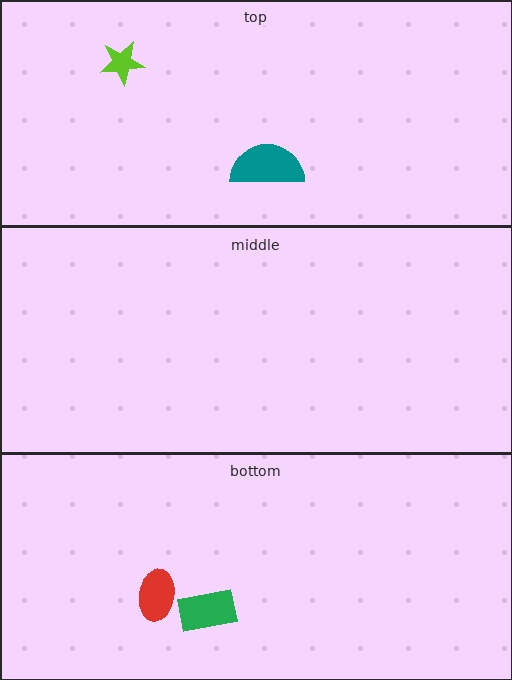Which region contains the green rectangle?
The bottom region.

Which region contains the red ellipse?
The bottom region.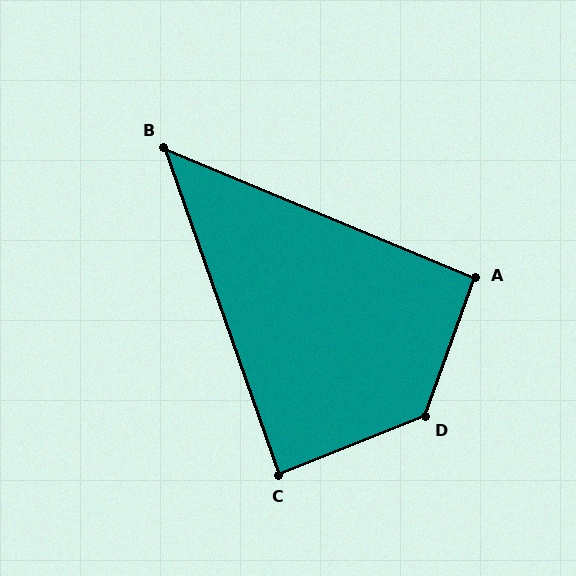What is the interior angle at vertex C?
Approximately 87 degrees (approximately right).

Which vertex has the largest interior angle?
D, at approximately 132 degrees.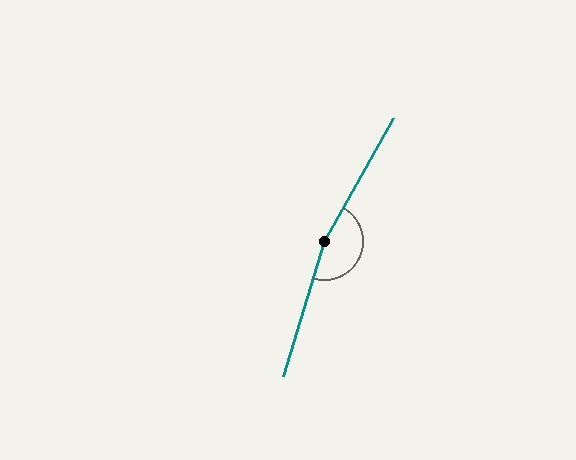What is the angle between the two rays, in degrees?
Approximately 167 degrees.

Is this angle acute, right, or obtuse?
It is obtuse.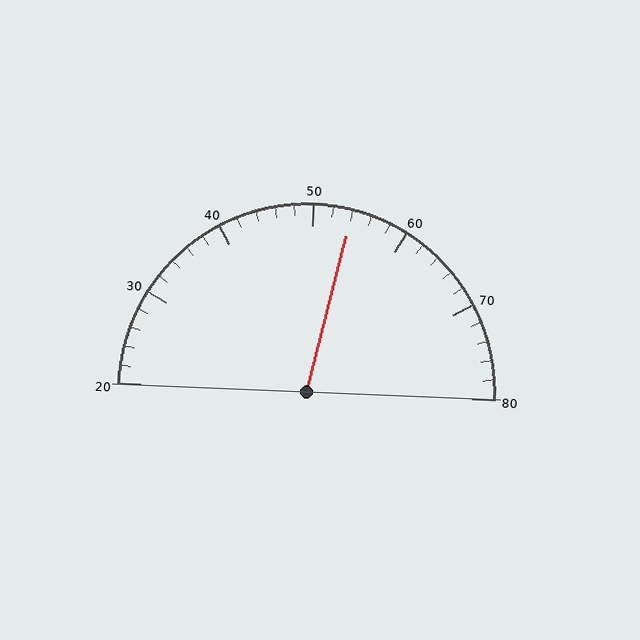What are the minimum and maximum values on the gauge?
The gauge ranges from 20 to 80.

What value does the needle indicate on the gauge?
The needle indicates approximately 54.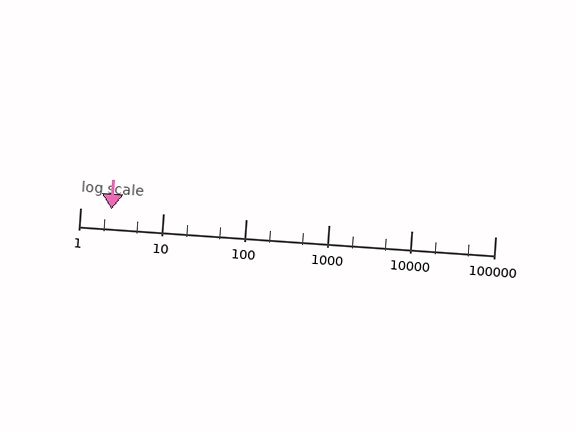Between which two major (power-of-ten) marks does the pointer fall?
The pointer is between 1 and 10.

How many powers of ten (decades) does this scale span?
The scale spans 5 decades, from 1 to 100000.